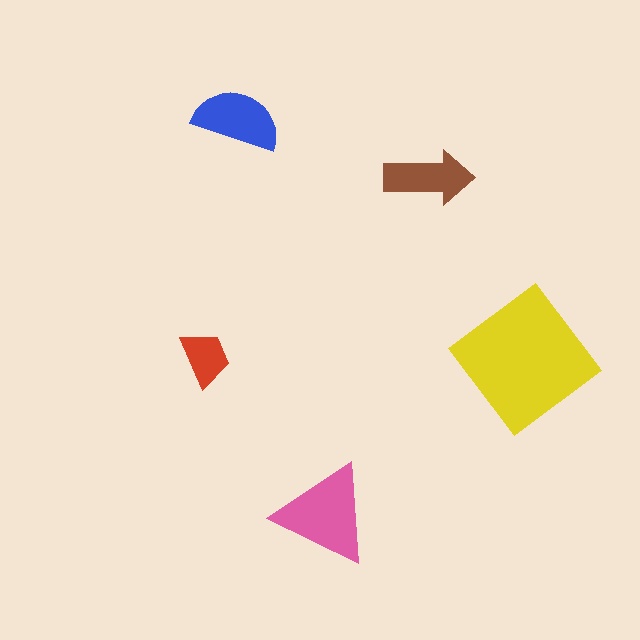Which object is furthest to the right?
The yellow diamond is rightmost.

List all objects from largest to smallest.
The yellow diamond, the pink triangle, the blue semicircle, the brown arrow, the red trapezoid.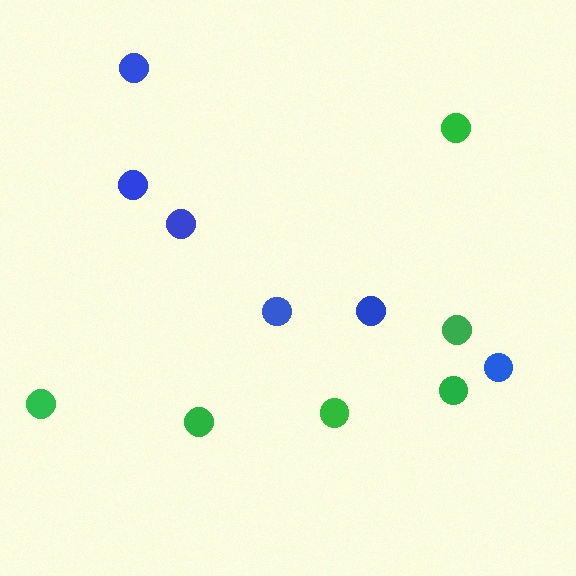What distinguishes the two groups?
There are 2 groups: one group of green circles (6) and one group of blue circles (6).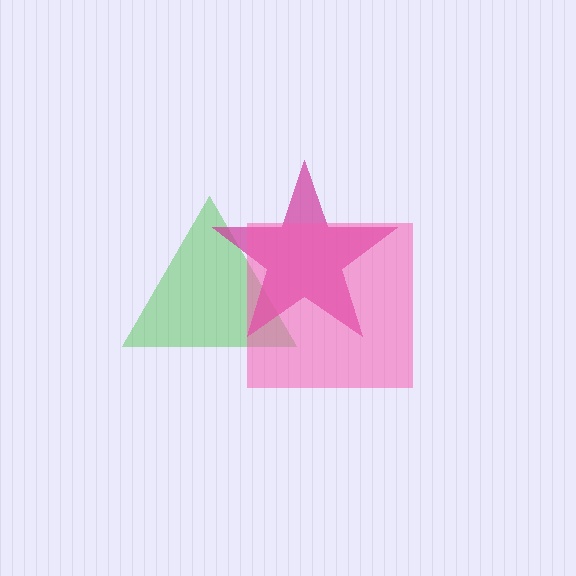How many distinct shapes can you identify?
There are 3 distinct shapes: a green triangle, a magenta star, a pink square.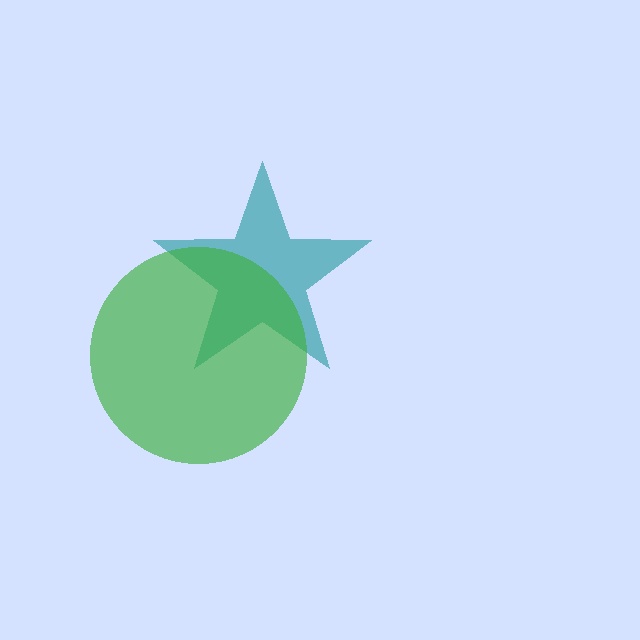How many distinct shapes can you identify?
There are 2 distinct shapes: a teal star, a green circle.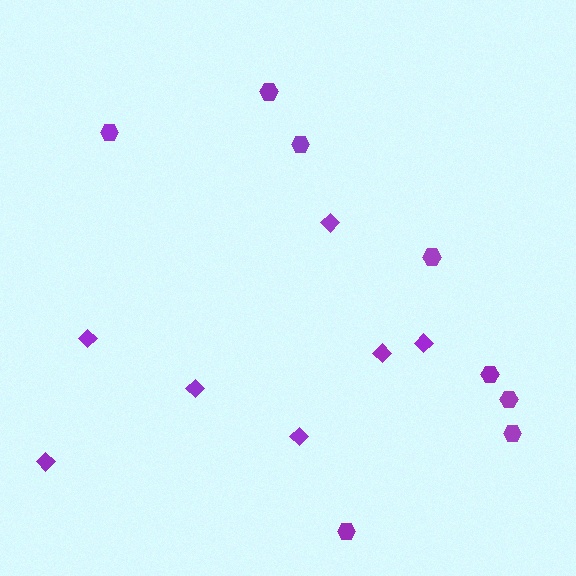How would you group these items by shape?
There are 2 groups: one group of diamonds (7) and one group of hexagons (8).